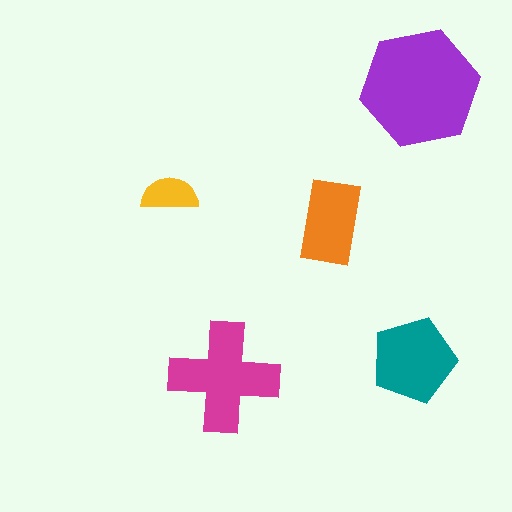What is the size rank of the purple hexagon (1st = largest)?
1st.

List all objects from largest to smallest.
The purple hexagon, the magenta cross, the teal pentagon, the orange rectangle, the yellow semicircle.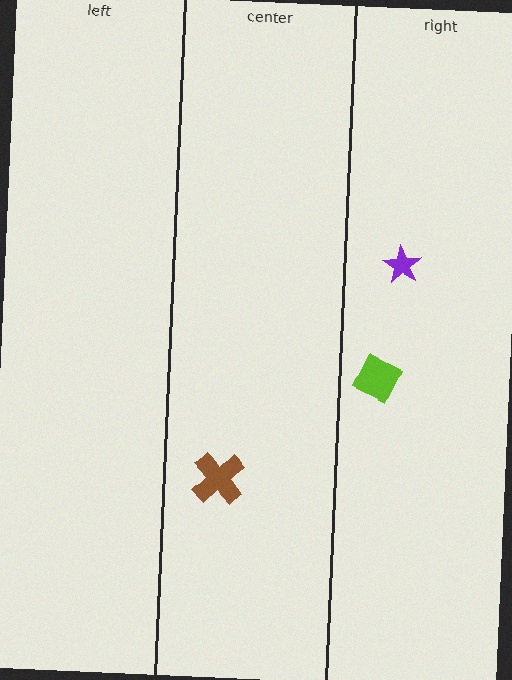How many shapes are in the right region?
2.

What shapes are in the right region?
The purple star, the lime square.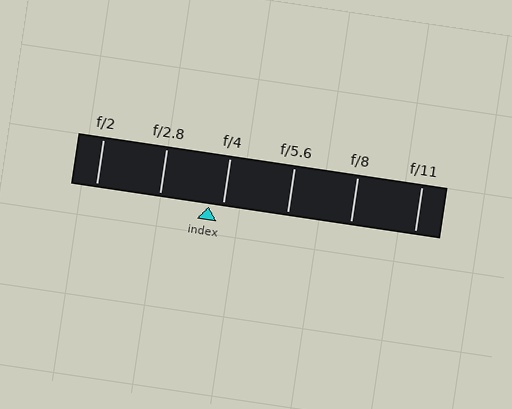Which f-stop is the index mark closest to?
The index mark is closest to f/4.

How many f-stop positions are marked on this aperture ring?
There are 6 f-stop positions marked.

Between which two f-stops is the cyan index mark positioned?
The index mark is between f/2.8 and f/4.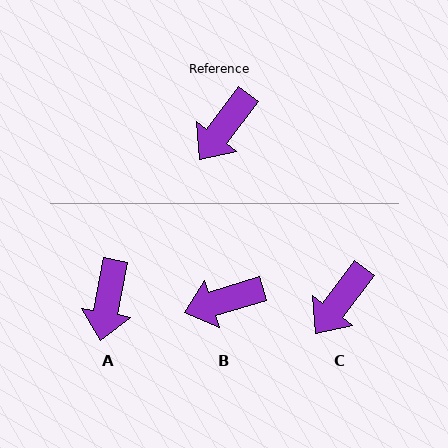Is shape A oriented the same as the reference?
No, it is off by about 27 degrees.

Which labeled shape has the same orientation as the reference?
C.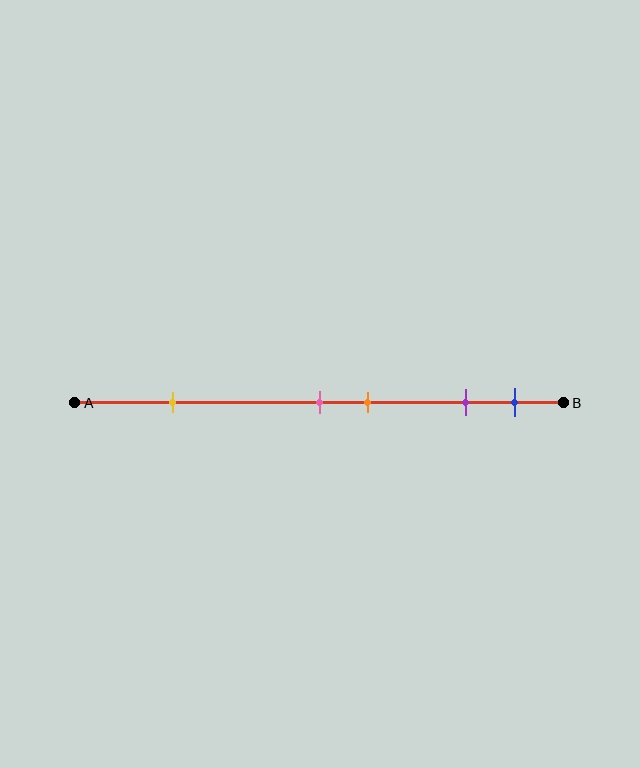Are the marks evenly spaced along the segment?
No, the marks are not evenly spaced.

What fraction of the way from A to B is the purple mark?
The purple mark is approximately 80% (0.8) of the way from A to B.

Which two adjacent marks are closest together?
The pink and orange marks are the closest adjacent pair.